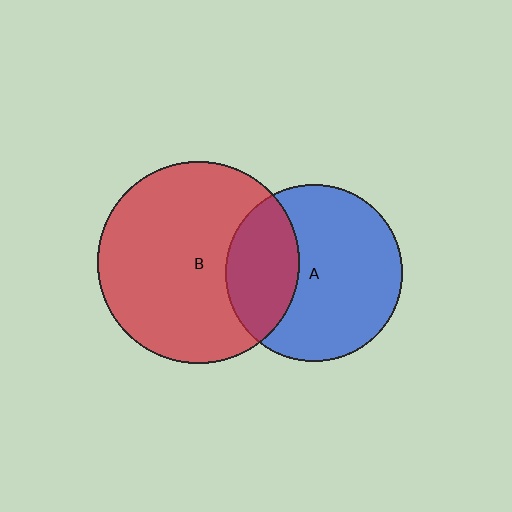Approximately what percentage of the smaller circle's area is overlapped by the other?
Approximately 30%.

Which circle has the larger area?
Circle B (red).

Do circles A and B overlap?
Yes.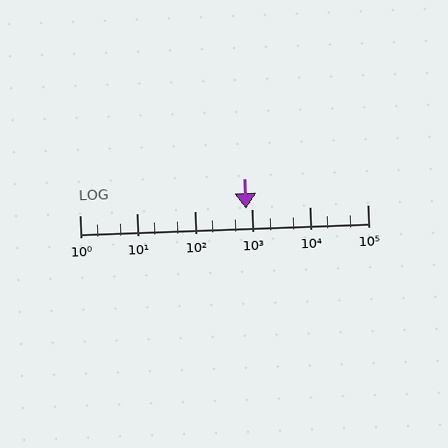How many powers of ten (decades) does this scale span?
The scale spans 5 decades, from 1 to 100000.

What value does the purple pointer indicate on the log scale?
The pointer indicates approximately 790.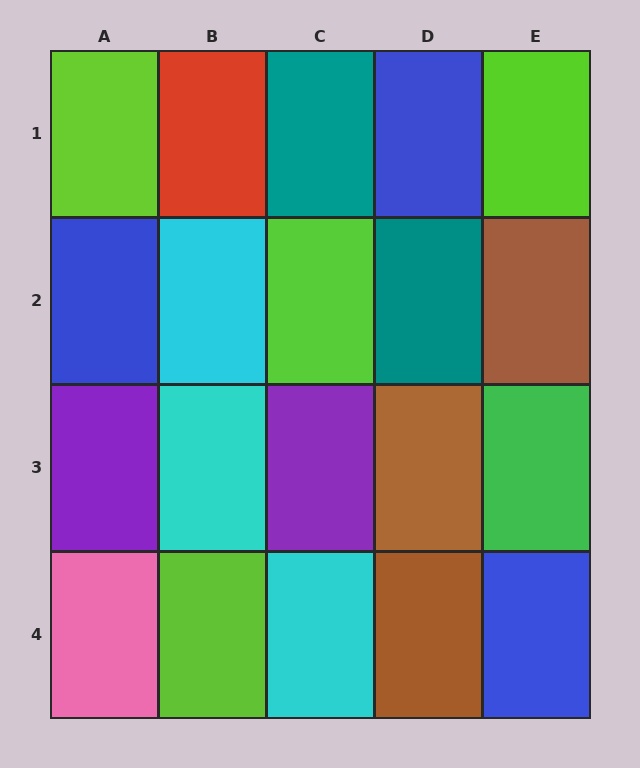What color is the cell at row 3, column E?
Green.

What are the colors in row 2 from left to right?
Blue, cyan, lime, teal, brown.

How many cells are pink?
1 cell is pink.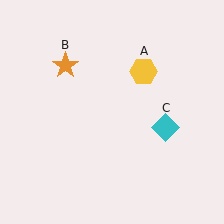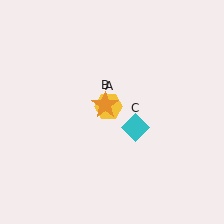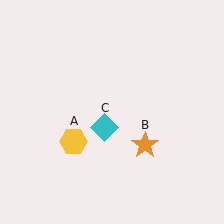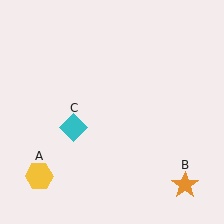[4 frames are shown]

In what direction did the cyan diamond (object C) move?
The cyan diamond (object C) moved left.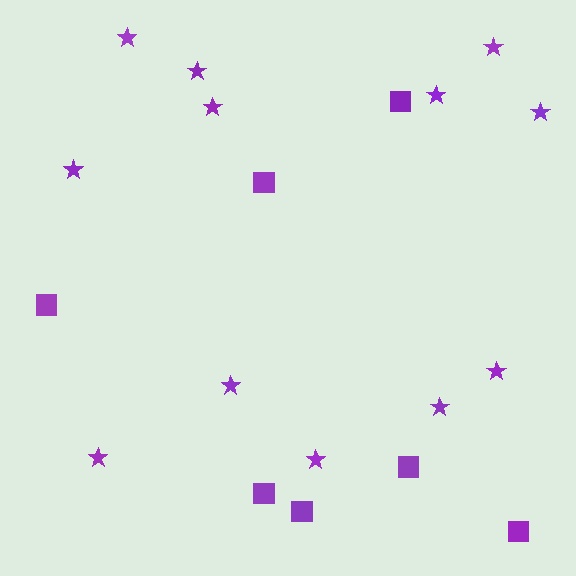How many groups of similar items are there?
There are 2 groups: one group of stars (12) and one group of squares (7).